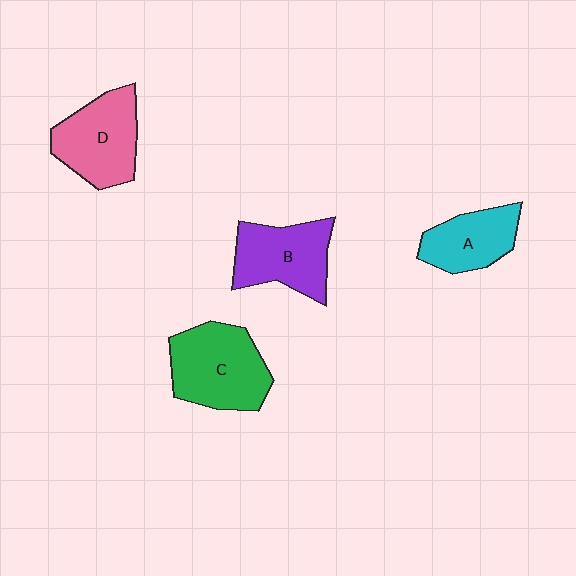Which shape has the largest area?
Shape C (green).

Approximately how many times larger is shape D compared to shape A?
Approximately 1.3 times.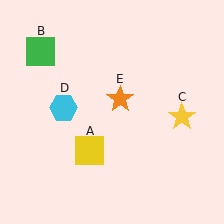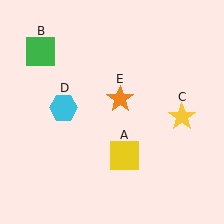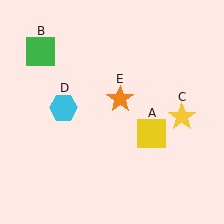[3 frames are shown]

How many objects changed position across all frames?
1 object changed position: yellow square (object A).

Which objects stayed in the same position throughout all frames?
Green square (object B) and yellow star (object C) and cyan hexagon (object D) and orange star (object E) remained stationary.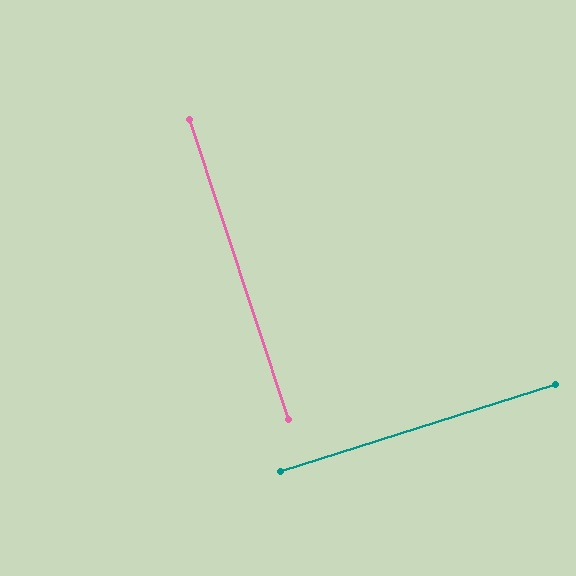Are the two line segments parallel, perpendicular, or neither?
Perpendicular — they meet at approximately 89°.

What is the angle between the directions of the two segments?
Approximately 89 degrees.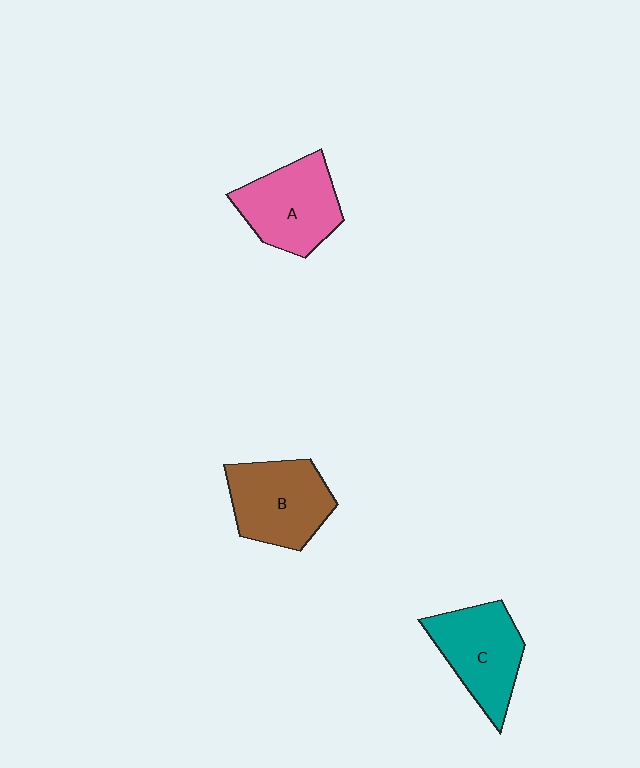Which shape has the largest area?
Shape B (brown).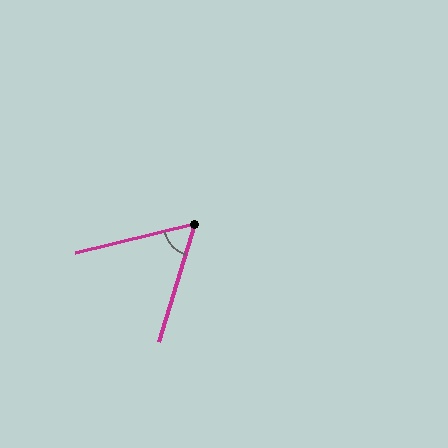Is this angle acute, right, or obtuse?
It is acute.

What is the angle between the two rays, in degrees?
Approximately 59 degrees.